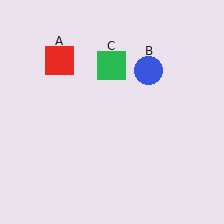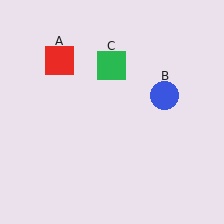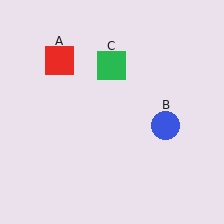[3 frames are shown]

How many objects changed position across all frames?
1 object changed position: blue circle (object B).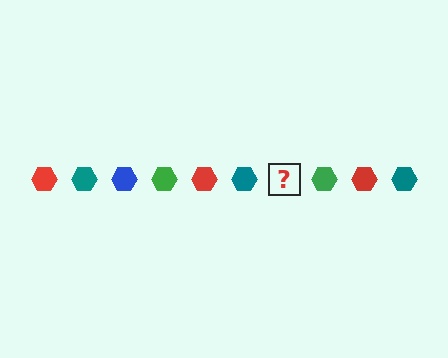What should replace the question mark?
The question mark should be replaced with a blue hexagon.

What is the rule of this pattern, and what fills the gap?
The rule is that the pattern cycles through red, teal, blue, green hexagons. The gap should be filled with a blue hexagon.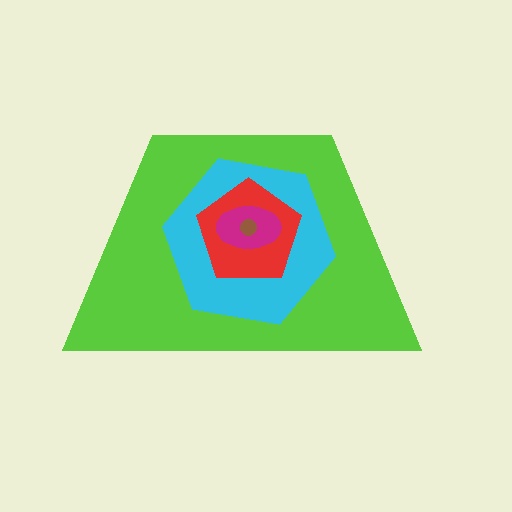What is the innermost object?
The brown circle.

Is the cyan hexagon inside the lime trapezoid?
Yes.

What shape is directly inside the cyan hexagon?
The red pentagon.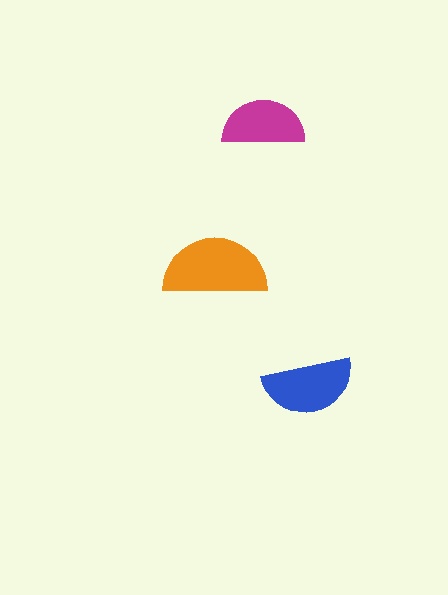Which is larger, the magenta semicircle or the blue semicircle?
The blue one.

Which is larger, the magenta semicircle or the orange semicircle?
The orange one.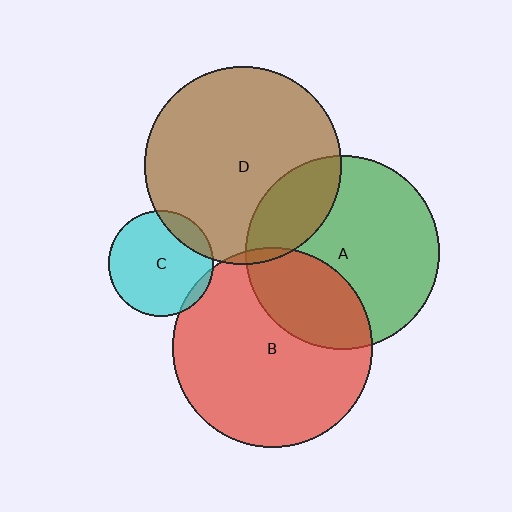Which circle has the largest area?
Circle B (red).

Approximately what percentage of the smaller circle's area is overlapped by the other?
Approximately 15%.